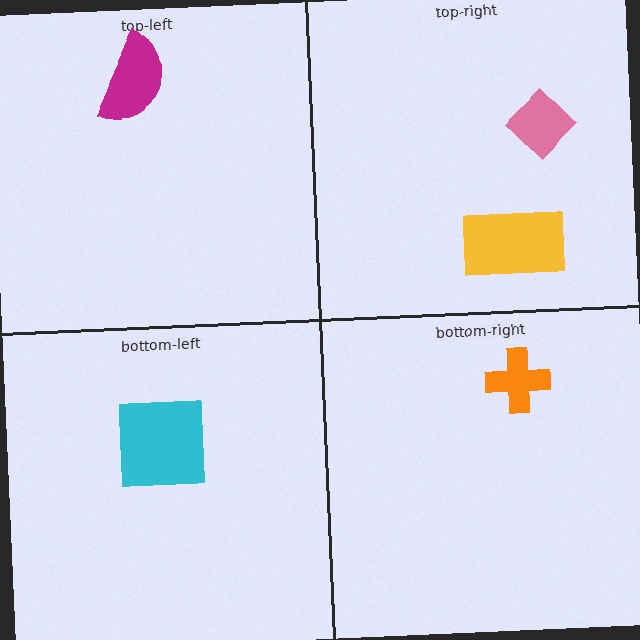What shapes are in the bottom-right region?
The orange cross.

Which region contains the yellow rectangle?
The top-right region.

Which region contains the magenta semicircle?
The top-left region.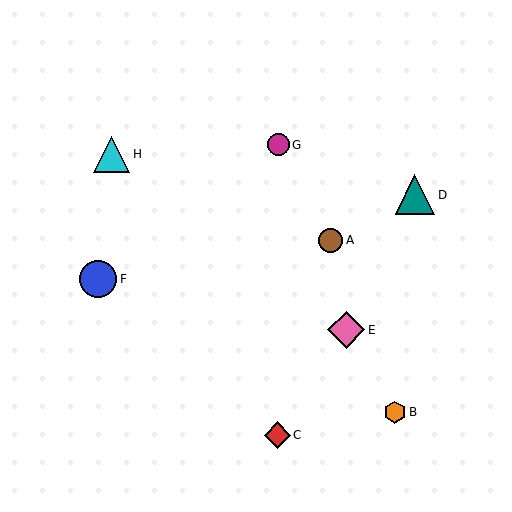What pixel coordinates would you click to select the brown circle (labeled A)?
Click at (331, 240) to select the brown circle A.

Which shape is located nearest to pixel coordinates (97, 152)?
The cyan triangle (labeled H) at (111, 154) is nearest to that location.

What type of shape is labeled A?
Shape A is a brown circle.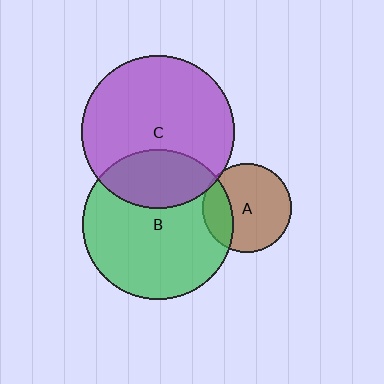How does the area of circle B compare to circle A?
Approximately 2.9 times.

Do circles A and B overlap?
Yes.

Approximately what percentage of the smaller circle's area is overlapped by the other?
Approximately 25%.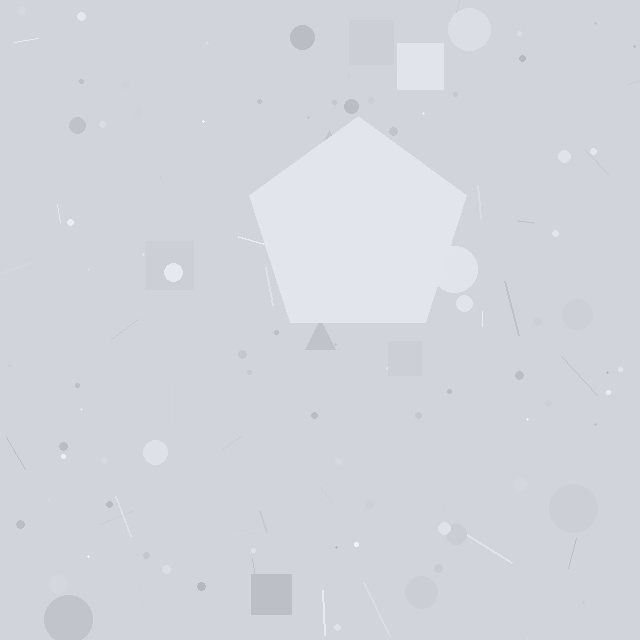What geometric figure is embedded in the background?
A pentagon is embedded in the background.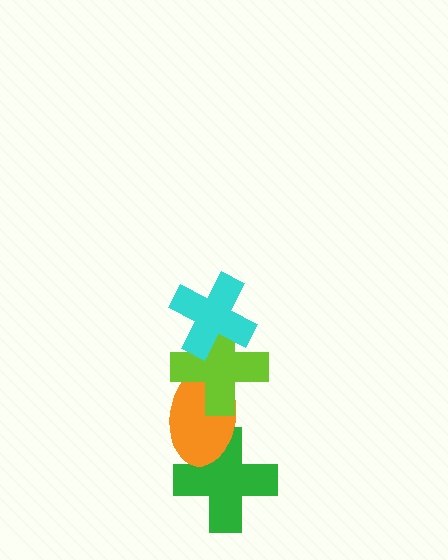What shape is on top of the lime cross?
The cyan cross is on top of the lime cross.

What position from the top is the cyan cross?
The cyan cross is 1st from the top.